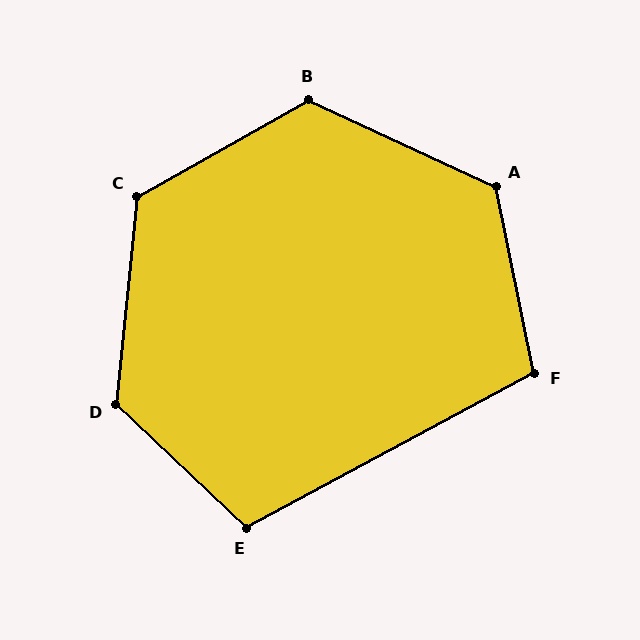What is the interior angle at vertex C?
Approximately 125 degrees (obtuse).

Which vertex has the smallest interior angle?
F, at approximately 107 degrees.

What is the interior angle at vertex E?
Approximately 108 degrees (obtuse).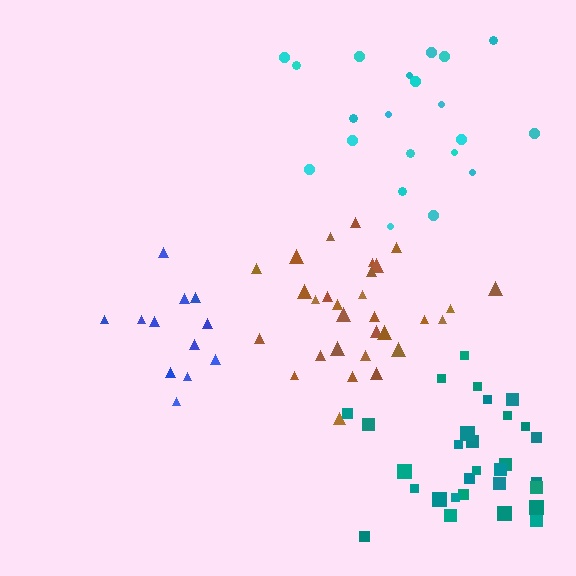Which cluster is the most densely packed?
Teal.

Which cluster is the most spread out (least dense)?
Cyan.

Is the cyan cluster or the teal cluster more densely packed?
Teal.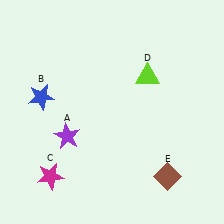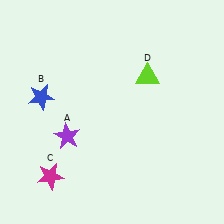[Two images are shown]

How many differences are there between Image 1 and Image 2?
There is 1 difference between the two images.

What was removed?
The brown diamond (E) was removed in Image 2.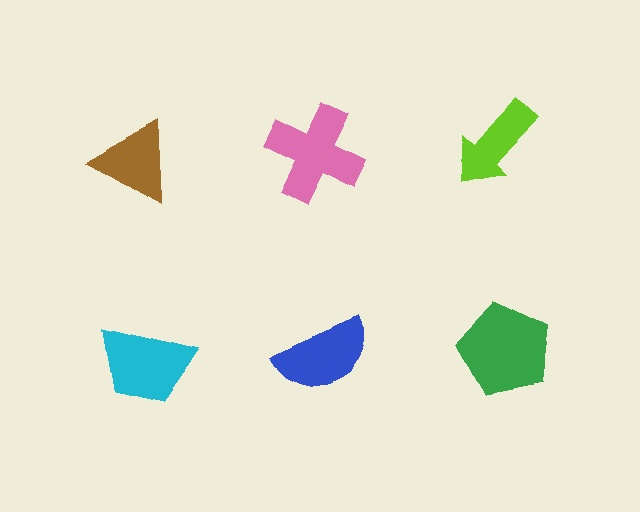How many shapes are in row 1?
3 shapes.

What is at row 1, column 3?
A lime arrow.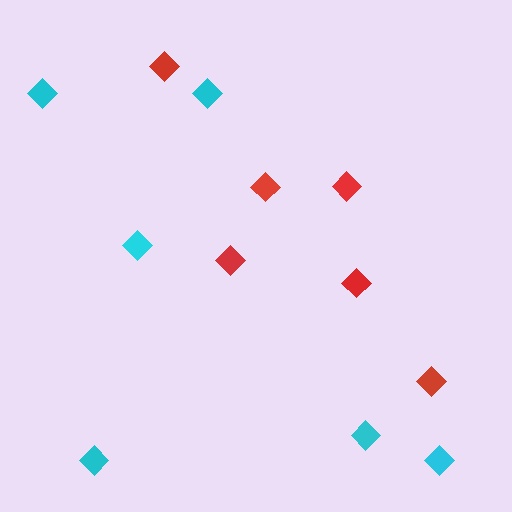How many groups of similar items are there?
There are 2 groups: one group of cyan diamonds (6) and one group of red diamonds (6).